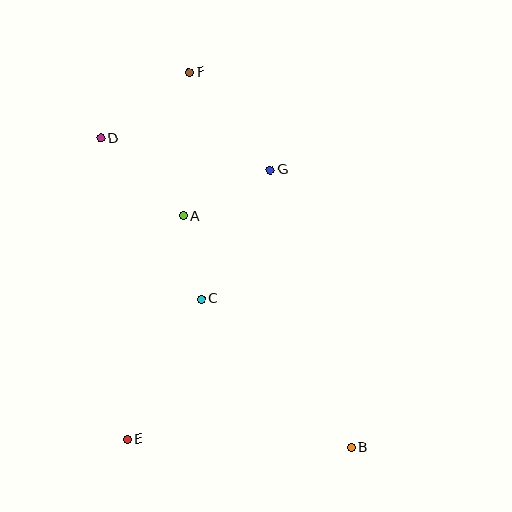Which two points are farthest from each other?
Points B and F are farthest from each other.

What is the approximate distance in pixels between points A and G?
The distance between A and G is approximately 99 pixels.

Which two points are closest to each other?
Points A and C are closest to each other.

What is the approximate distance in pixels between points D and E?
The distance between D and E is approximately 302 pixels.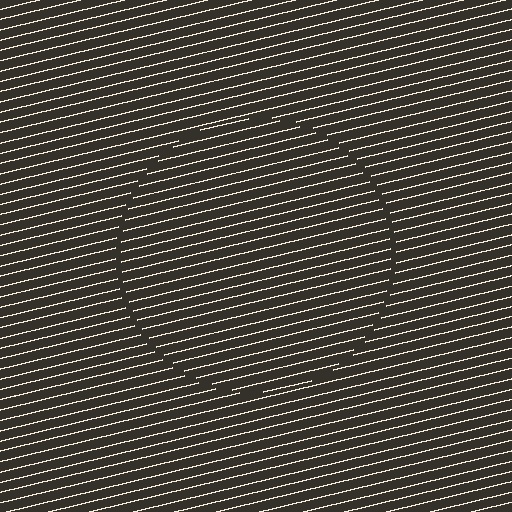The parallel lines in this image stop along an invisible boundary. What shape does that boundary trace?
An illusory circle. The interior of the shape contains the same grating, shifted by half a period — the contour is defined by the phase discontinuity where line-ends from the inner and outer gratings abut.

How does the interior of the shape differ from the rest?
The interior of the shape contains the same grating, shifted by half a period — the contour is defined by the phase discontinuity where line-ends from the inner and outer gratings abut.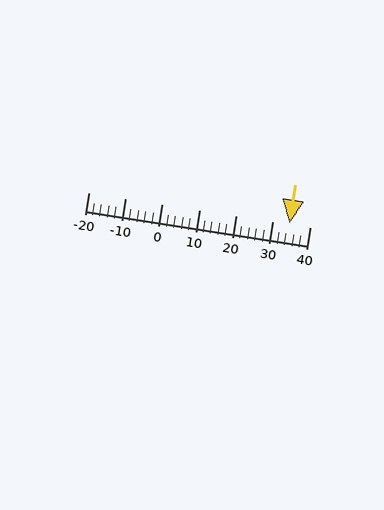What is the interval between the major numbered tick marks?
The major tick marks are spaced 10 units apart.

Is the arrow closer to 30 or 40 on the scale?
The arrow is closer to 30.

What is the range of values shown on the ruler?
The ruler shows values from -20 to 40.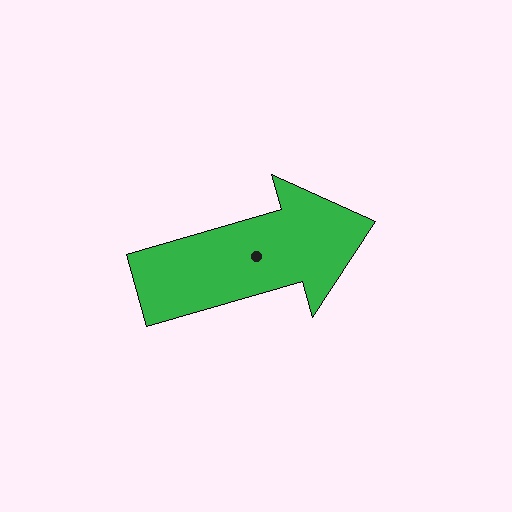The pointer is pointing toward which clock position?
Roughly 2 o'clock.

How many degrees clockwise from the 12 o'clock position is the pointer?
Approximately 74 degrees.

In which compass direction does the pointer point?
East.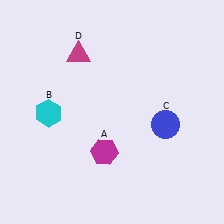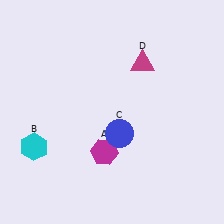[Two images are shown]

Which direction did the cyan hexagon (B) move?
The cyan hexagon (B) moved down.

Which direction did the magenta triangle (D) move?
The magenta triangle (D) moved right.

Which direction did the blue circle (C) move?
The blue circle (C) moved left.